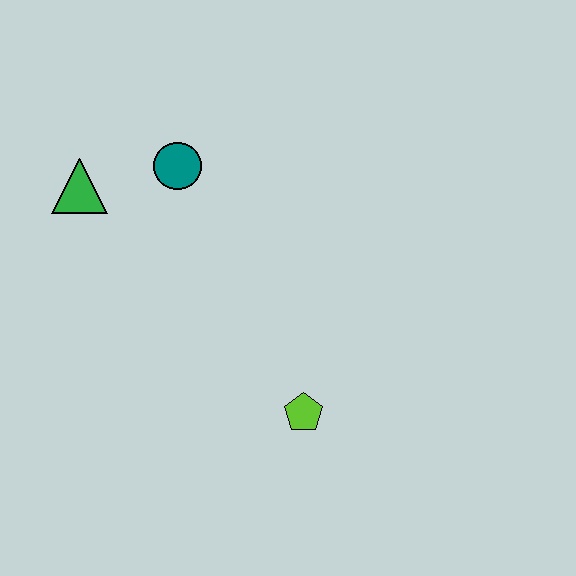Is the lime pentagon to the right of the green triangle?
Yes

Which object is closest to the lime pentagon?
The teal circle is closest to the lime pentagon.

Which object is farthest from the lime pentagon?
The green triangle is farthest from the lime pentagon.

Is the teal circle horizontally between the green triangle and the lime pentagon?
Yes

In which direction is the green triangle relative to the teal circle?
The green triangle is to the left of the teal circle.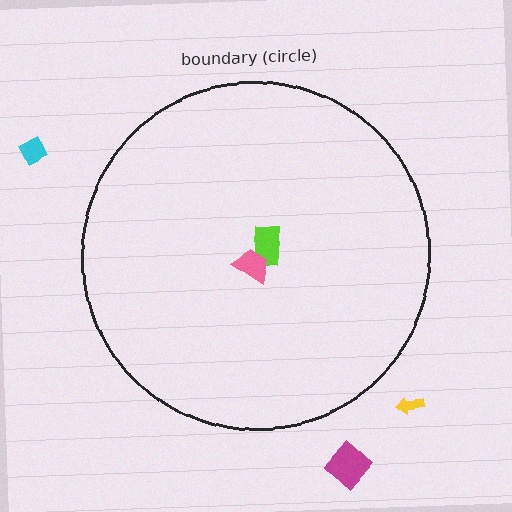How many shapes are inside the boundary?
2 inside, 3 outside.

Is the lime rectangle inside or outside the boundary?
Inside.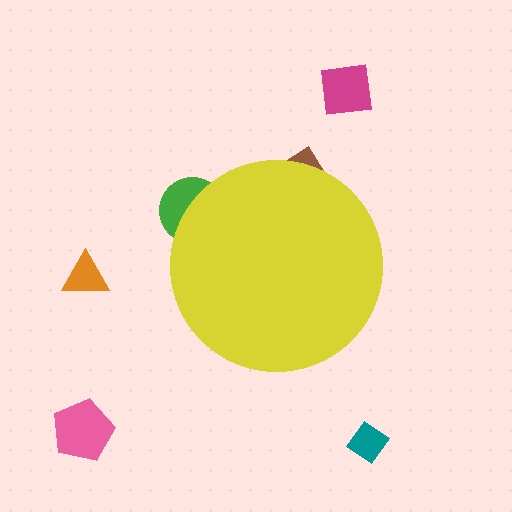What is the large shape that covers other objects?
A yellow circle.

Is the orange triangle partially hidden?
No, the orange triangle is fully visible.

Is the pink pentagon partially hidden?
No, the pink pentagon is fully visible.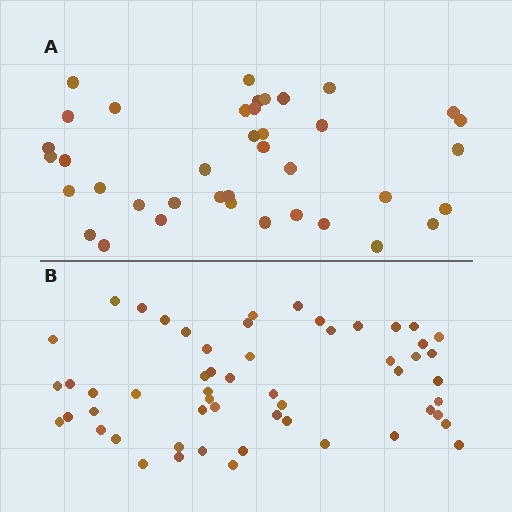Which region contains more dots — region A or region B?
Region B (the bottom region) has more dots.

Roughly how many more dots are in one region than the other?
Region B has approximately 15 more dots than region A.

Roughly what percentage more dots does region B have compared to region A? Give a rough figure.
About 40% more.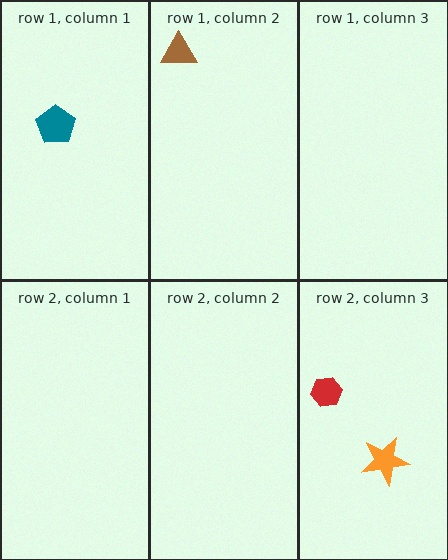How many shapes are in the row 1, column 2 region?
1.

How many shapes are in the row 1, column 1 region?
1.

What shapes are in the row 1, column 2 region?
The brown triangle.